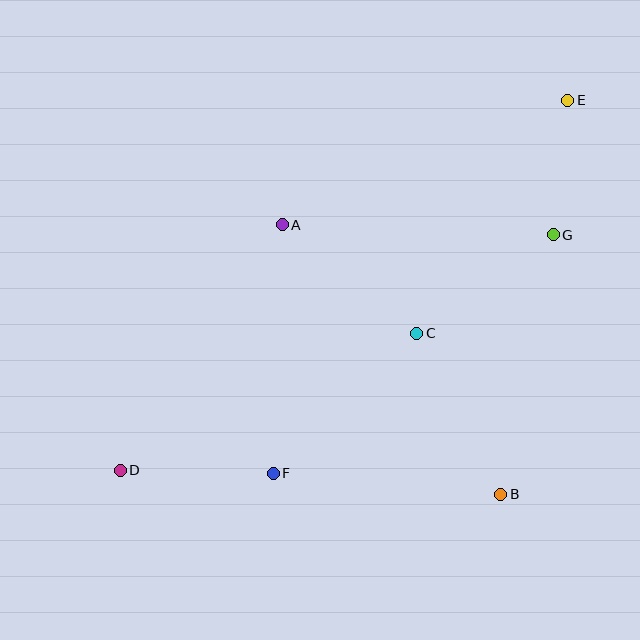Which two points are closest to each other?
Points E and G are closest to each other.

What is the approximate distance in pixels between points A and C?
The distance between A and C is approximately 173 pixels.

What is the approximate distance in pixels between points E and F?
The distance between E and F is approximately 476 pixels.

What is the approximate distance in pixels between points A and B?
The distance between A and B is approximately 347 pixels.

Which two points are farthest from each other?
Points D and E are farthest from each other.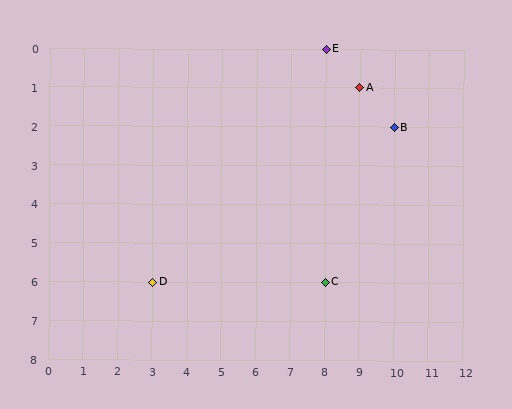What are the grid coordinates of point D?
Point D is at grid coordinates (3, 6).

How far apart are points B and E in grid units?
Points B and E are 2 columns and 2 rows apart (about 2.8 grid units diagonally).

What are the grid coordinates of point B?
Point B is at grid coordinates (10, 2).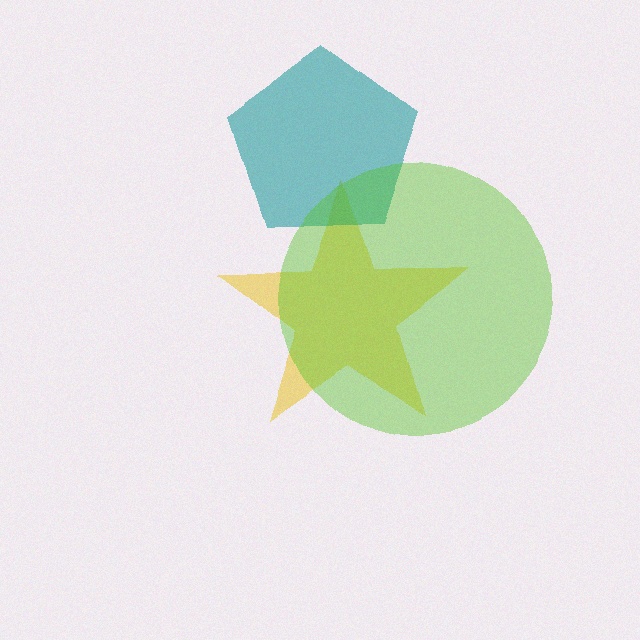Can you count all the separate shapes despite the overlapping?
Yes, there are 3 separate shapes.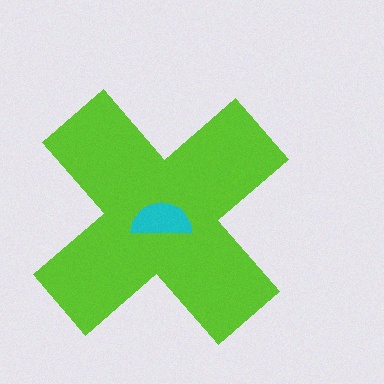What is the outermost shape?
The lime cross.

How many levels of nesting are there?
2.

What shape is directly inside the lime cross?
The cyan semicircle.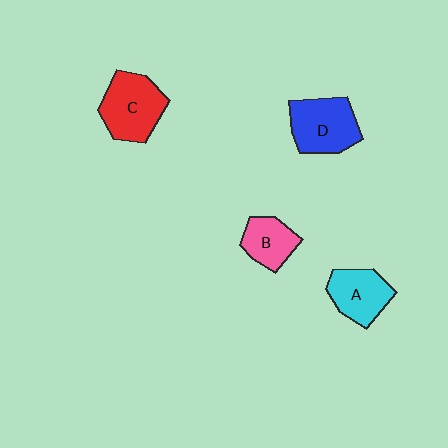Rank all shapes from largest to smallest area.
From largest to smallest: C (red), D (blue), A (cyan), B (pink).